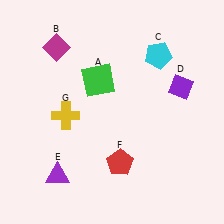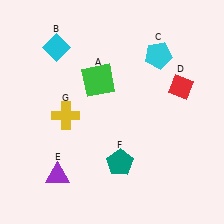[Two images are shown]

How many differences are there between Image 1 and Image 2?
There are 3 differences between the two images.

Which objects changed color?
B changed from magenta to cyan. D changed from purple to red. F changed from red to teal.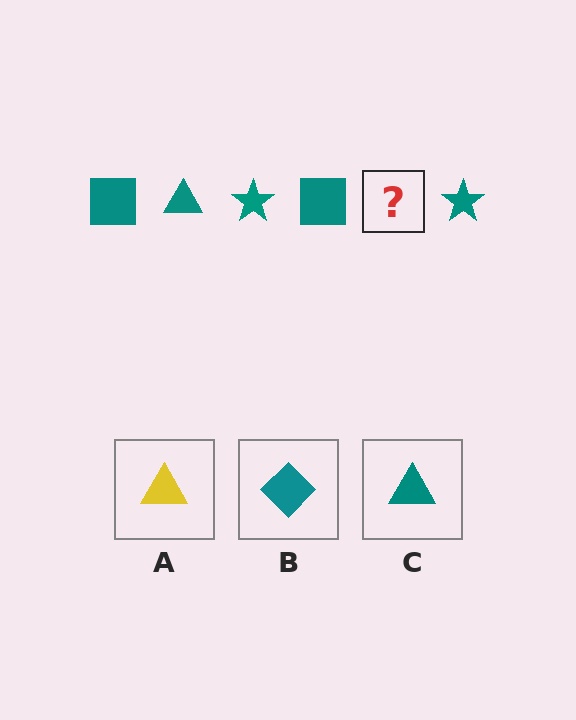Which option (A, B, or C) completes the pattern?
C.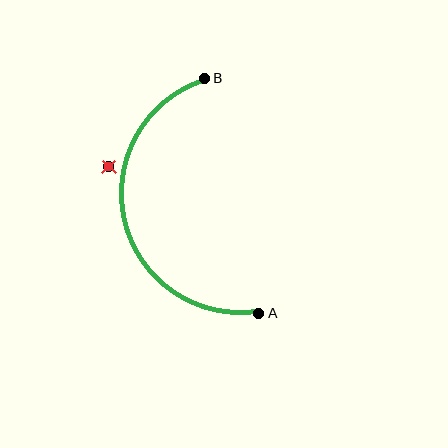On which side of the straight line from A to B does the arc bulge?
The arc bulges to the left of the straight line connecting A and B.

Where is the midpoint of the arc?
The arc midpoint is the point on the curve farthest from the straight line joining A and B. It sits to the left of that line.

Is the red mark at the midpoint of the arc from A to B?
No — the red mark does not lie on the arc at all. It sits slightly outside the curve.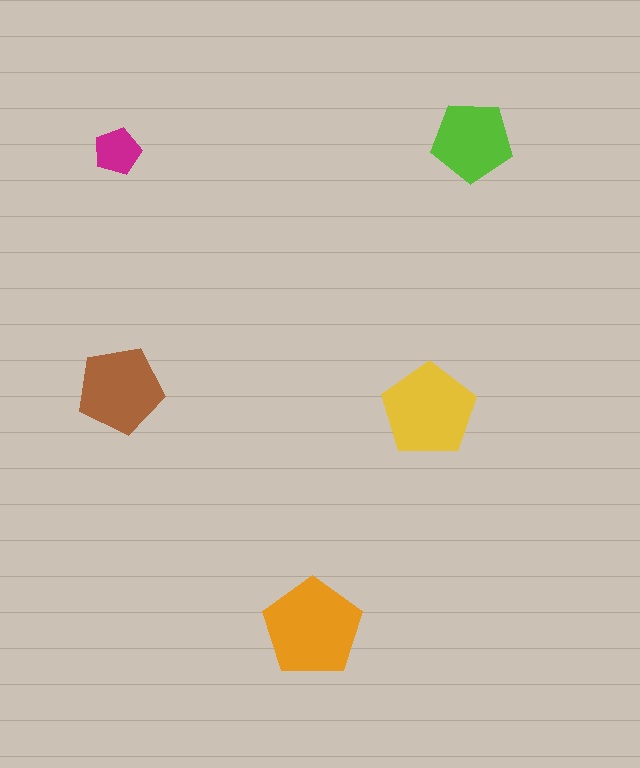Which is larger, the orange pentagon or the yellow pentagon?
The orange one.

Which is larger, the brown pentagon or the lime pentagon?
The brown one.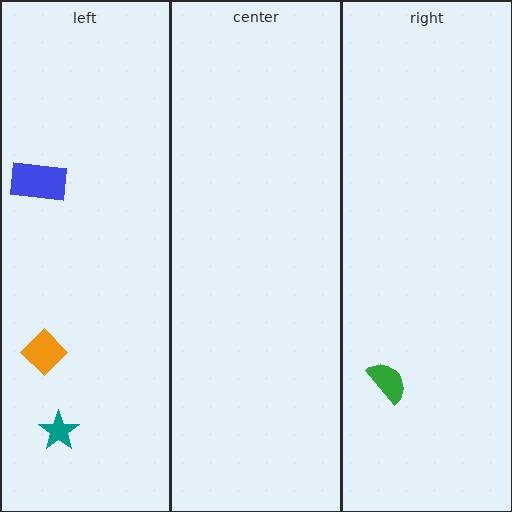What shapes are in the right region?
The green semicircle.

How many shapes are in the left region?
3.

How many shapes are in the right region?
1.